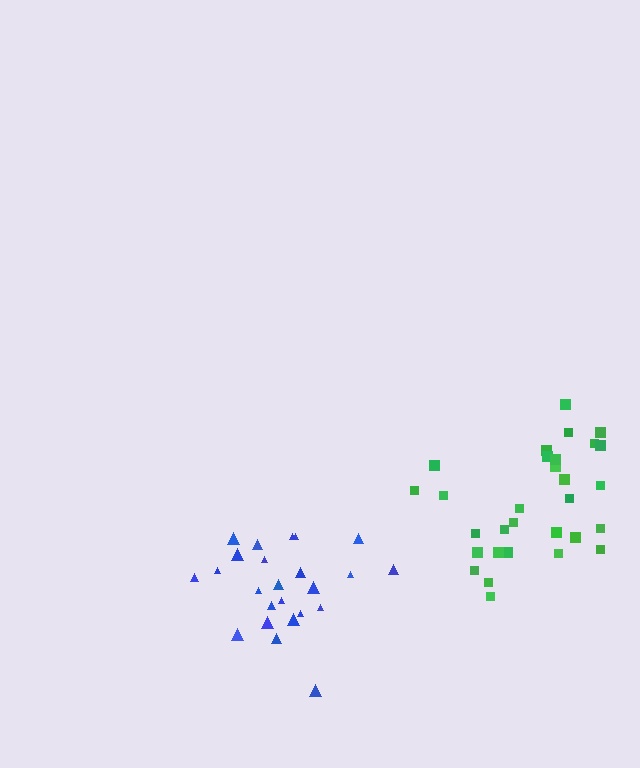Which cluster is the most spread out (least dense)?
Green.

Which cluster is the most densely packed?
Blue.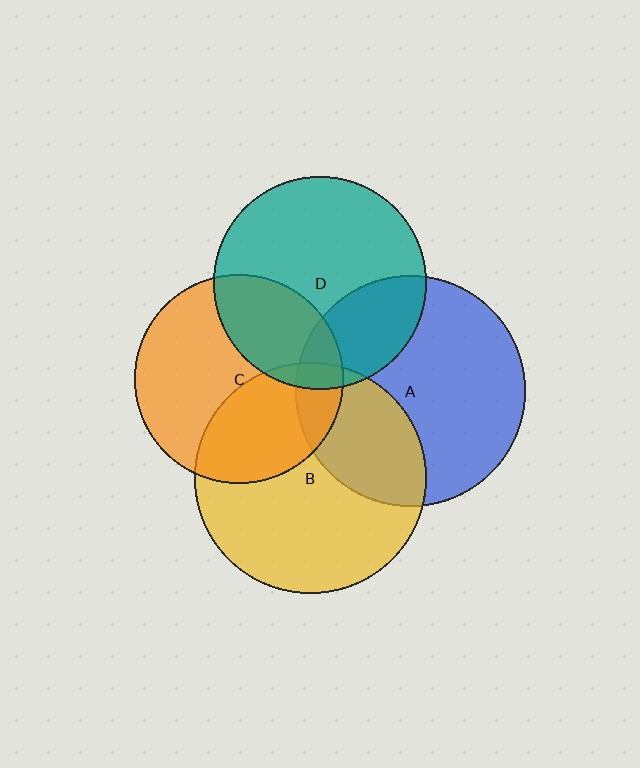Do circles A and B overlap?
Yes.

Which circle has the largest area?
Circle B (yellow).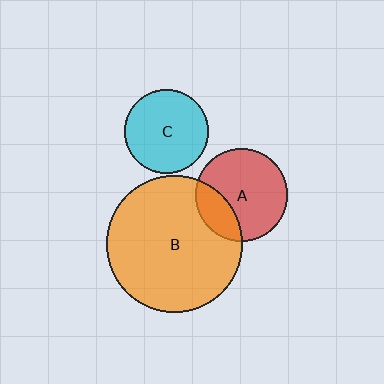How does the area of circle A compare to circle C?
Approximately 1.2 times.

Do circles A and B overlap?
Yes.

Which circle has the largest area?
Circle B (orange).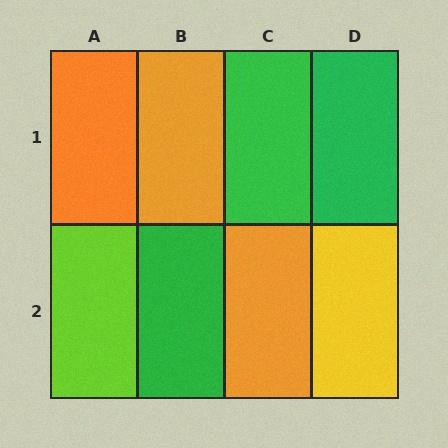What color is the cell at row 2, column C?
Orange.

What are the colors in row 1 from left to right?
Orange, orange, green, green.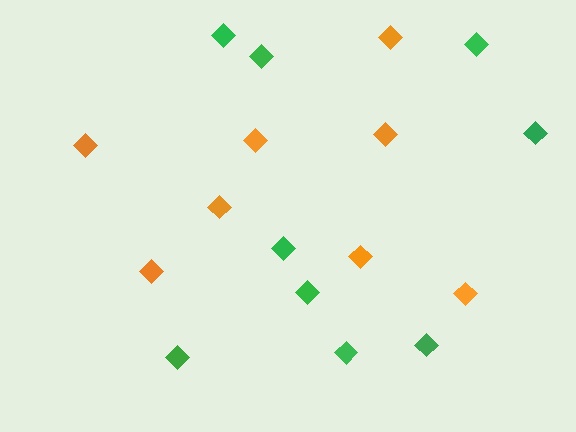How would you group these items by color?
There are 2 groups: one group of green diamonds (9) and one group of orange diamonds (8).